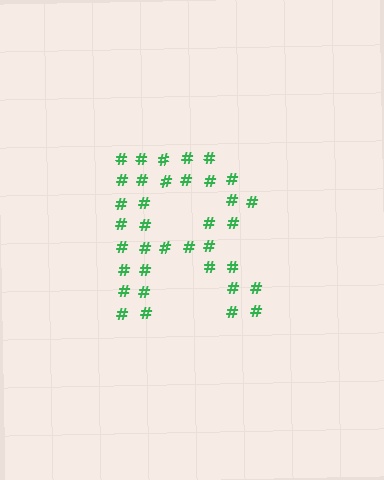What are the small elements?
The small elements are hash symbols.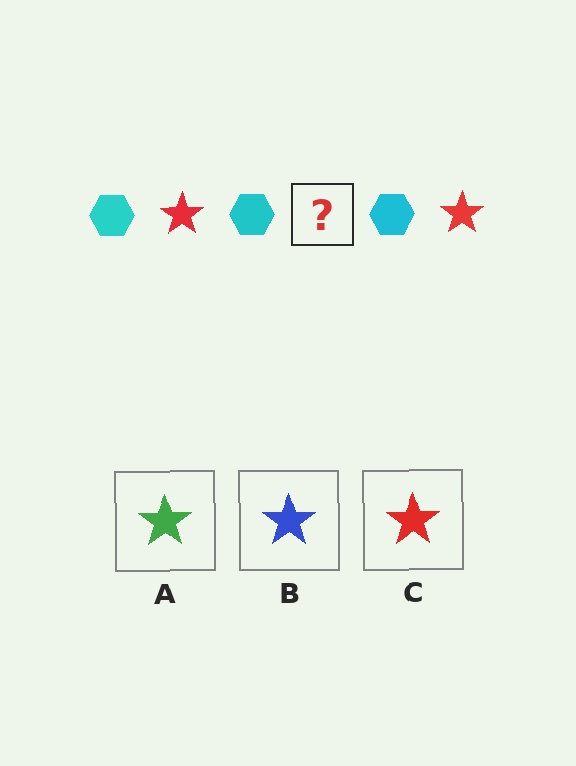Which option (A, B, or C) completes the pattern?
C.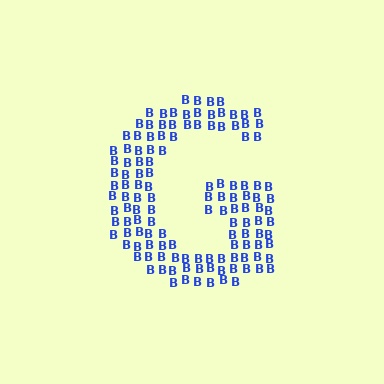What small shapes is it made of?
It is made of small letter B's.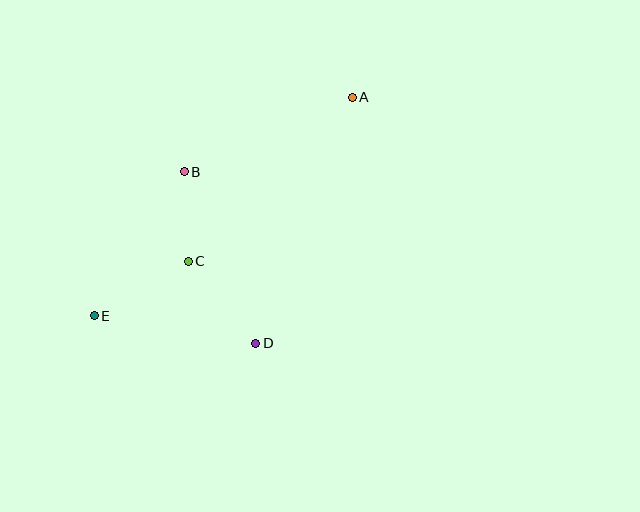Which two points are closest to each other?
Points B and C are closest to each other.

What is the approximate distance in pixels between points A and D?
The distance between A and D is approximately 264 pixels.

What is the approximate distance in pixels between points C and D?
The distance between C and D is approximately 106 pixels.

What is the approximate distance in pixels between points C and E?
The distance between C and E is approximately 109 pixels.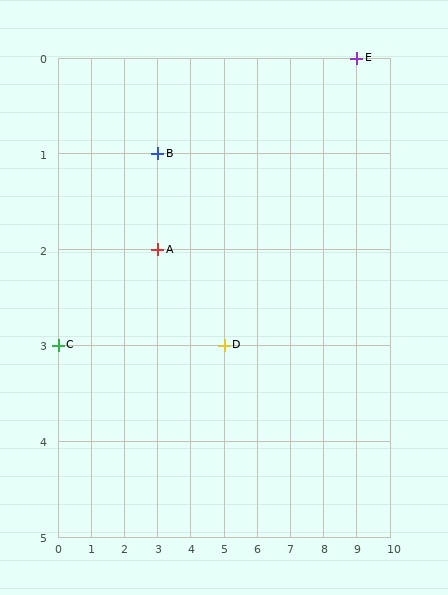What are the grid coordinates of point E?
Point E is at grid coordinates (9, 0).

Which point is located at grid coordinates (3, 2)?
Point A is at (3, 2).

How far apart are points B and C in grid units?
Points B and C are 3 columns and 2 rows apart (about 3.6 grid units diagonally).